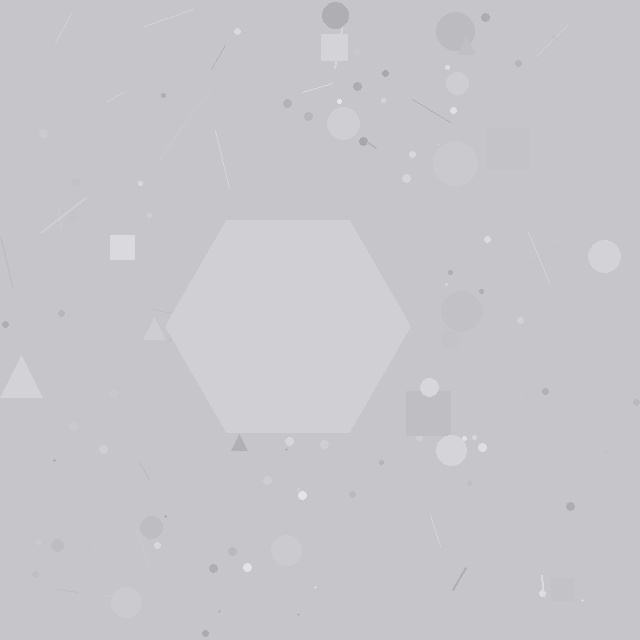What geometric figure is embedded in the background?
A hexagon is embedded in the background.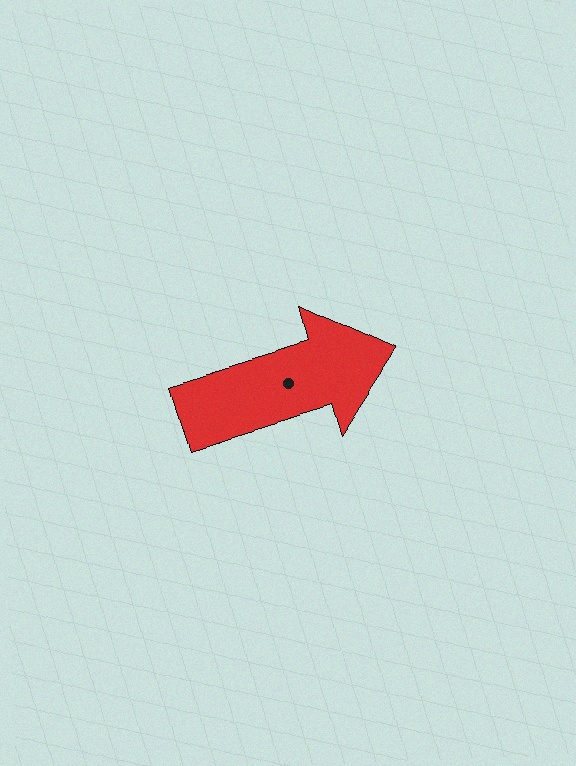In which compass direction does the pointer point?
East.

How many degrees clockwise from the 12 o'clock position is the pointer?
Approximately 73 degrees.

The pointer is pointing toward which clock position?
Roughly 2 o'clock.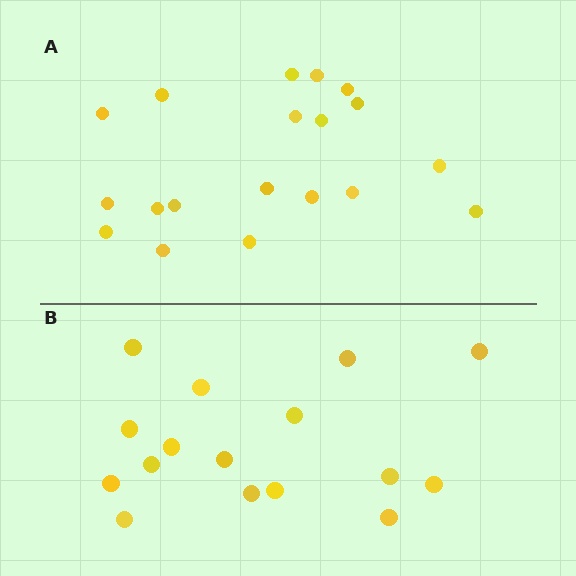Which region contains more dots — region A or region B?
Region A (the top region) has more dots.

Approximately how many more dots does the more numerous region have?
Region A has just a few more — roughly 2 or 3 more dots than region B.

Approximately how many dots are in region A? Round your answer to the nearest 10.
About 20 dots. (The exact count is 19, which rounds to 20.)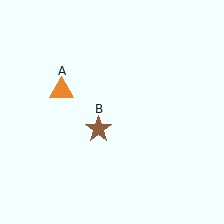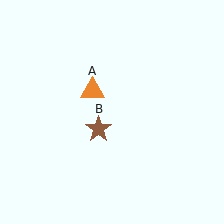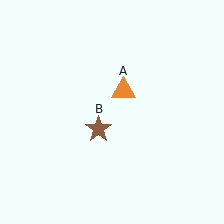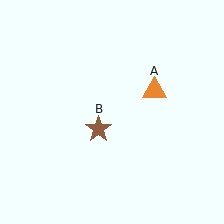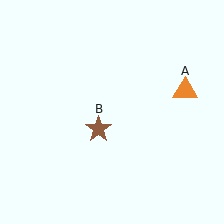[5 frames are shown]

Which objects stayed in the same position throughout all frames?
Brown star (object B) remained stationary.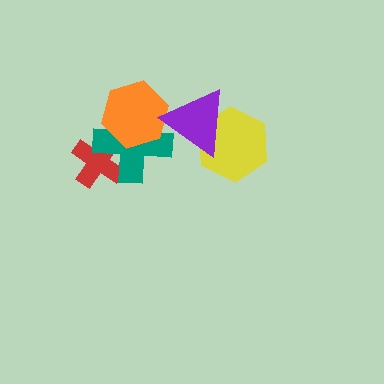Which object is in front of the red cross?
The teal cross is in front of the red cross.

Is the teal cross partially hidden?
Yes, it is partially covered by another shape.